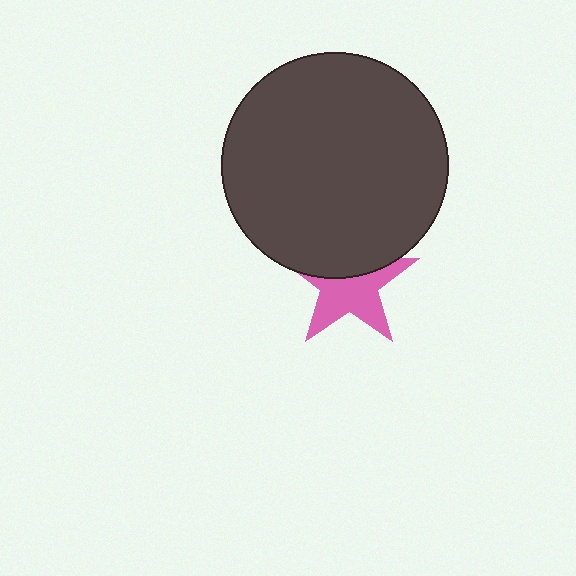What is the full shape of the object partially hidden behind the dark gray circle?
The partially hidden object is a pink star.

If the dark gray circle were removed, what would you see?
You would see the complete pink star.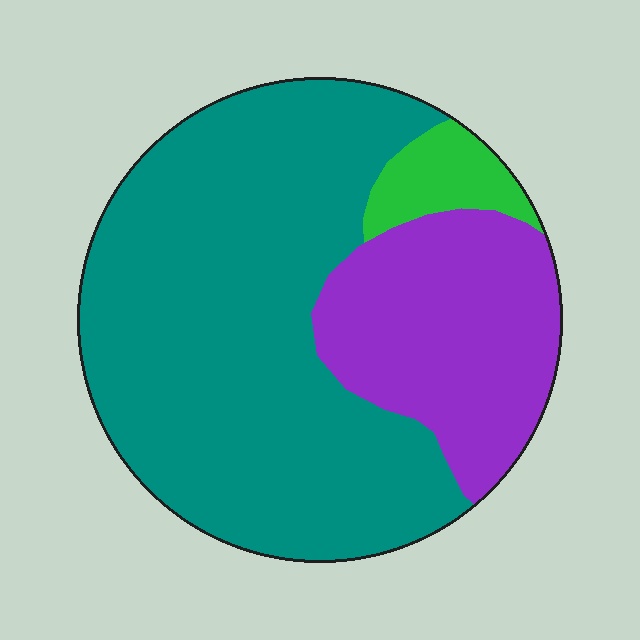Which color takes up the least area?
Green, at roughly 5%.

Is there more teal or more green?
Teal.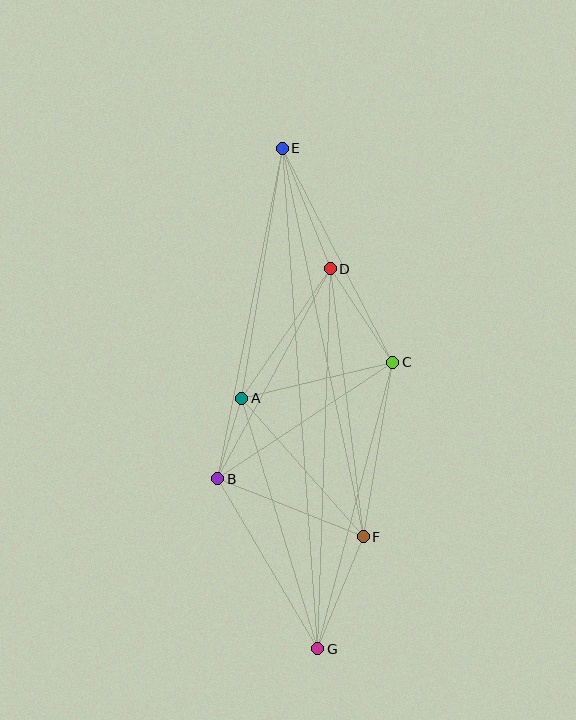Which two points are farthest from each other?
Points E and G are farthest from each other.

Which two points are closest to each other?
Points A and B are closest to each other.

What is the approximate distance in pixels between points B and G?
The distance between B and G is approximately 197 pixels.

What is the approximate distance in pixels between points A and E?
The distance between A and E is approximately 253 pixels.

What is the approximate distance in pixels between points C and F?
The distance between C and F is approximately 177 pixels.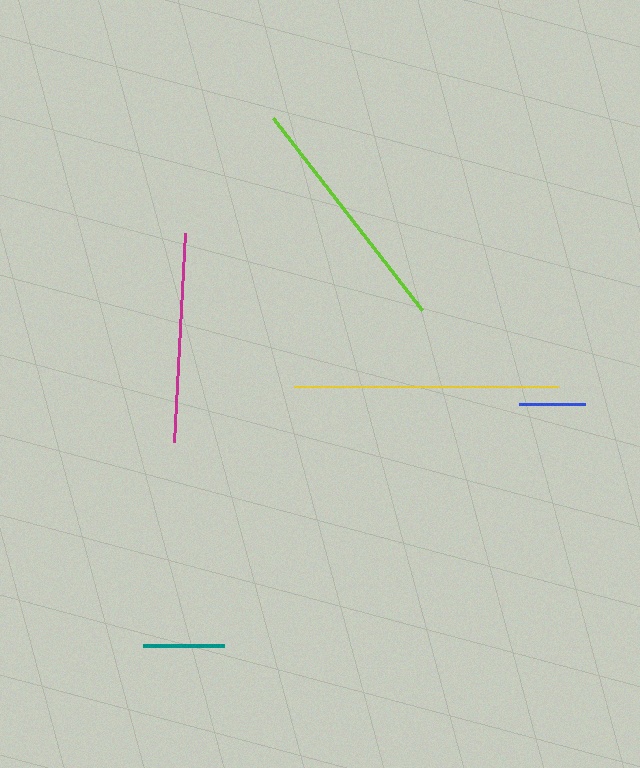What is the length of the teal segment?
The teal segment is approximately 81 pixels long.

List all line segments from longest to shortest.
From longest to shortest: yellow, lime, magenta, teal, blue.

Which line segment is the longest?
The yellow line is the longest at approximately 264 pixels.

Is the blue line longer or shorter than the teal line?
The teal line is longer than the blue line.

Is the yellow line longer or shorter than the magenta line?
The yellow line is longer than the magenta line.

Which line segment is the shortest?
The blue line is the shortest at approximately 66 pixels.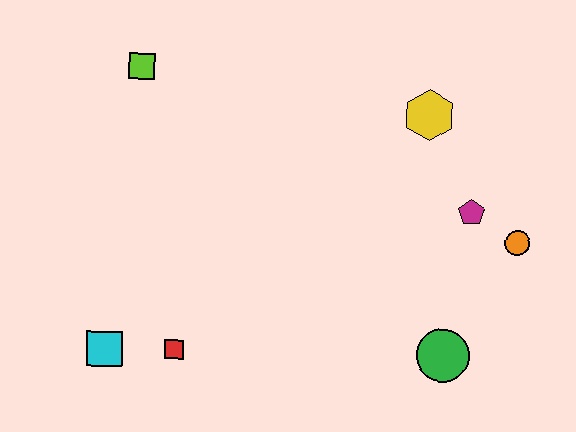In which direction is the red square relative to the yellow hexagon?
The red square is to the left of the yellow hexagon.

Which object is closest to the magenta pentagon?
The orange circle is closest to the magenta pentagon.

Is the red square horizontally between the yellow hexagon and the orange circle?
No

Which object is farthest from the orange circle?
The cyan square is farthest from the orange circle.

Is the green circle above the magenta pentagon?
No